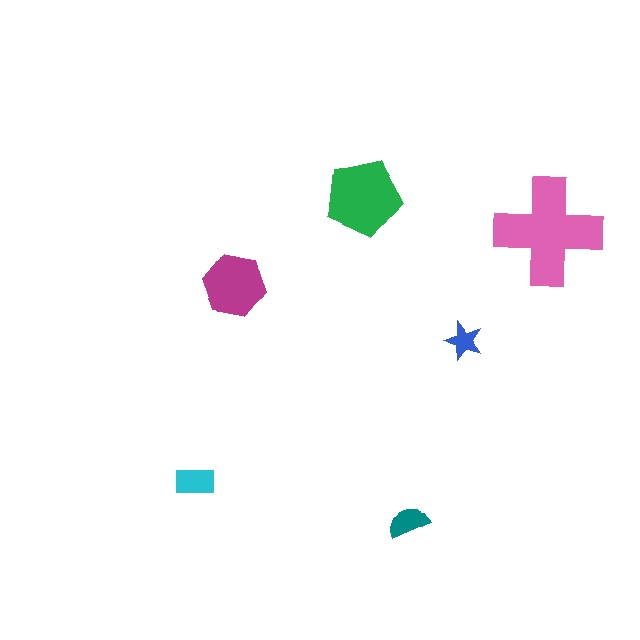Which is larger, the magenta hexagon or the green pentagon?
The green pentagon.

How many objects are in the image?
There are 6 objects in the image.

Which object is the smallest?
The blue star.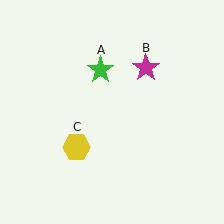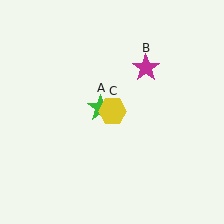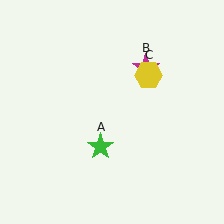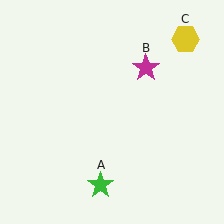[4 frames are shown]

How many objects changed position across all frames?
2 objects changed position: green star (object A), yellow hexagon (object C).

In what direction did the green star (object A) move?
The green star (object A) moved down.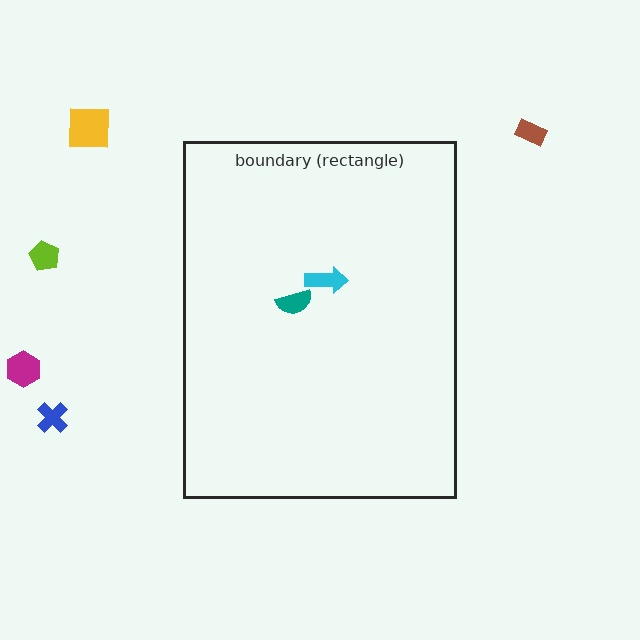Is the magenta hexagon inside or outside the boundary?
Outside.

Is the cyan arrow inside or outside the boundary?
Inside.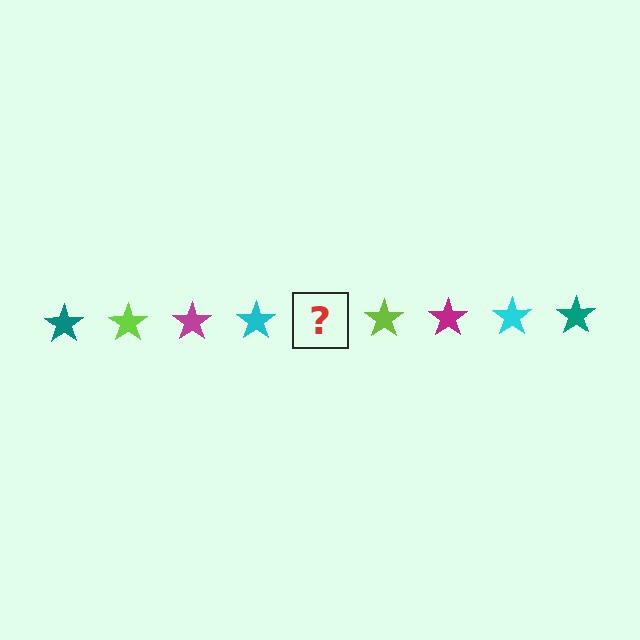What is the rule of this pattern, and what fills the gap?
The rule is that the pattern cycles through teal, lime, magenta, cyan stars. The gap should be filled with a teal star.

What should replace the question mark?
The question mark should be replaced with a teal star.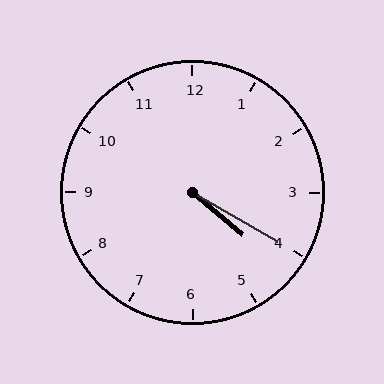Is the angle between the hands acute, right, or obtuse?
It is acute.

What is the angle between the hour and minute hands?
Approximately 10 degrees.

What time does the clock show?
4:20.